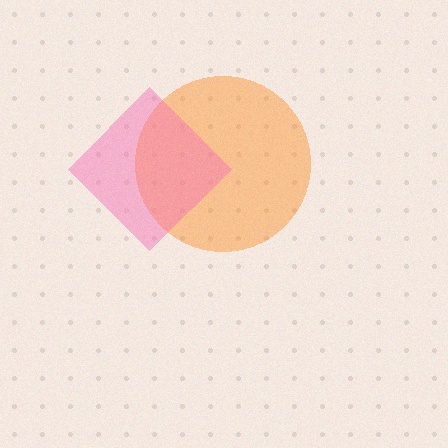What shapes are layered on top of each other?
The layered shapes are: an orange circle, a pink diamond.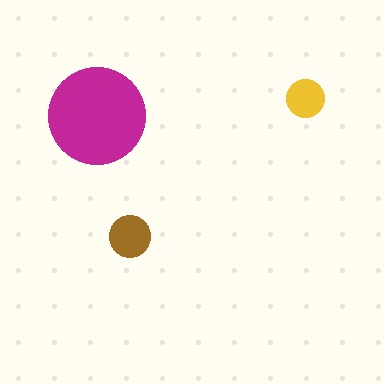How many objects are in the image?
There are 3 objects in the image.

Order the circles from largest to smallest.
the magenta one, the brown one, the yellow one.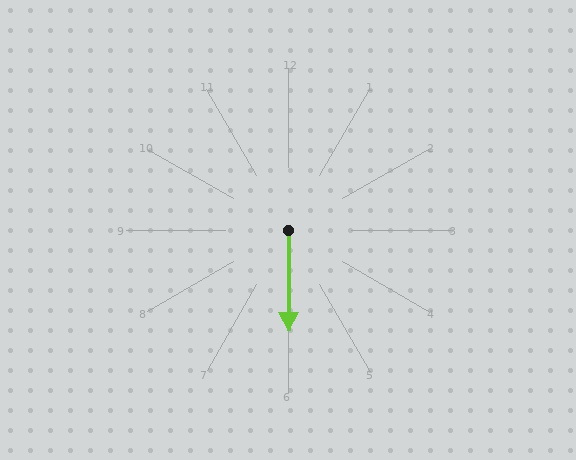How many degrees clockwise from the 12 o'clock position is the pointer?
Approximately 180 degrees.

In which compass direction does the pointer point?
South.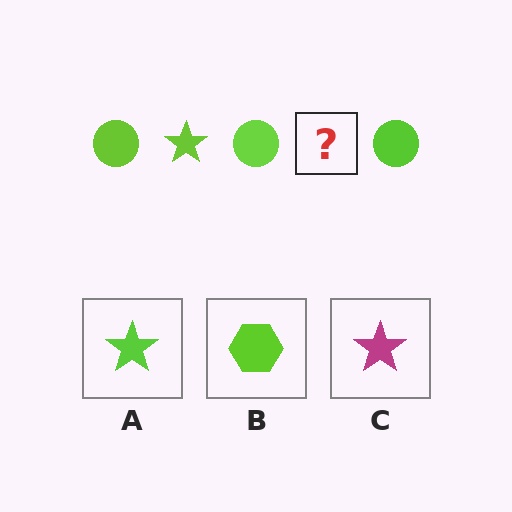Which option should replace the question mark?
Option A.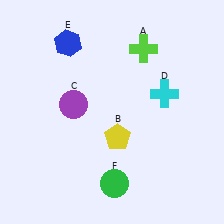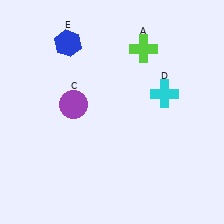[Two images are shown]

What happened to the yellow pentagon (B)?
The yellow pentagon (B) was removed in Image 2. It was in the bottom-right area of Image 1.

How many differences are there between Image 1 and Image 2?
There are 2 differences between the two images.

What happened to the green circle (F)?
The green circle (F) was removed in Image 2. It was in the bottom-right area of Image 1.